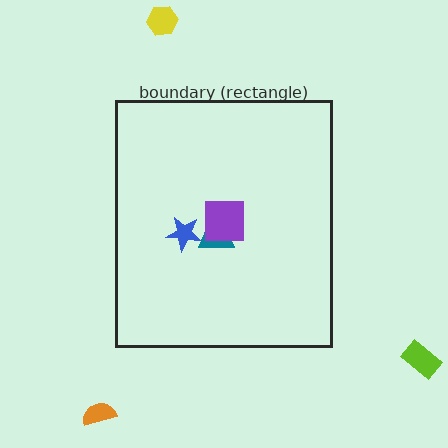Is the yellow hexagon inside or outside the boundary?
Outside.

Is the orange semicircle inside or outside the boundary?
Outside.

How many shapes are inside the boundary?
3 inside, 3 outside.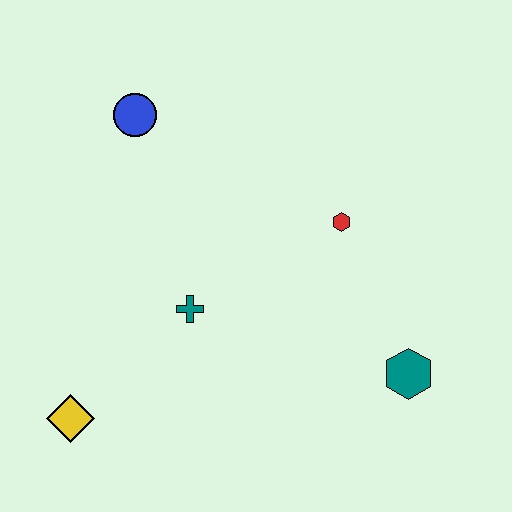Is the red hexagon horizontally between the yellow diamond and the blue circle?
No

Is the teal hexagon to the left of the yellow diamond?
No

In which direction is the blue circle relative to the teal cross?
The blue circle is above the teal cross.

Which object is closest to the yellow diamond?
The teal cross is closest to the yellow diamond.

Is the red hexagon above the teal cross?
Yes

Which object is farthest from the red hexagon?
The yellow diamond is farthest from the red hexagon.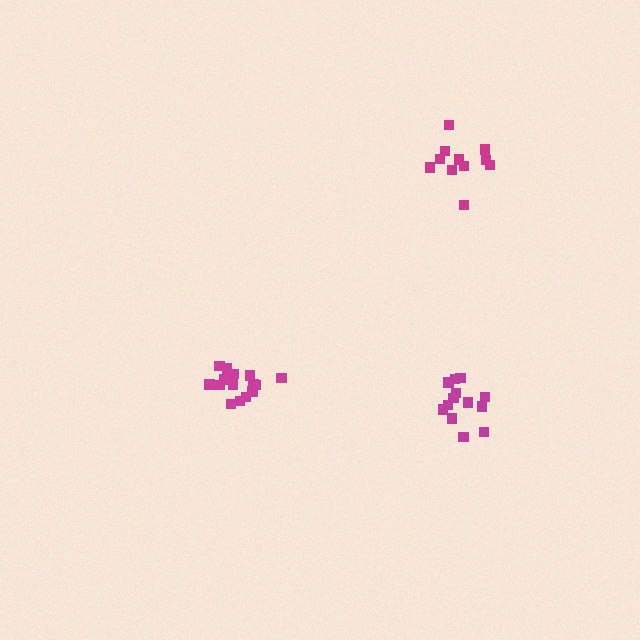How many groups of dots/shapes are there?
There are 3 groups.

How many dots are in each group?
Group 1: 15 dots, Group 2: 13 dots, Group 3: 11 dots (39 total).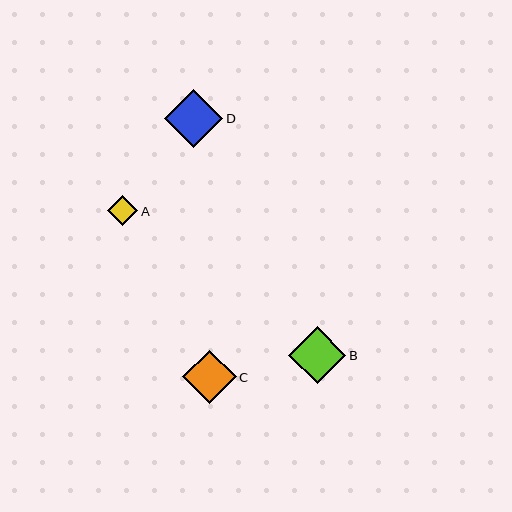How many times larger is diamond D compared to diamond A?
Diamond D is approximately 1.9 times the size of diamond A.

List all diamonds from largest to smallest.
From largest to smallest: D, B, C, A.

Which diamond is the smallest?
Diamond A is the smallest with a size of approximately 30 pixels.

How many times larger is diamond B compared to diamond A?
Diamond B is approximately 1.9 times the size of diamond A.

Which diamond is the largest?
Diamond D is the largest with a size of approximately 58 pixels.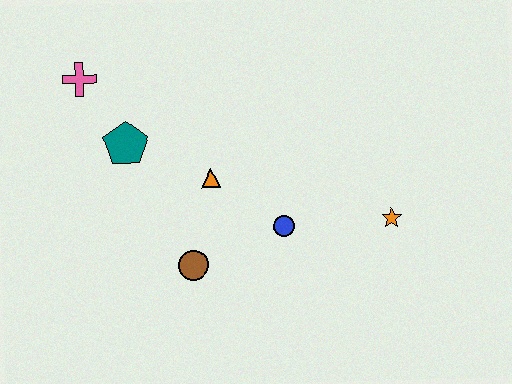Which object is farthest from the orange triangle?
The orange star is farthest from the orange triangle.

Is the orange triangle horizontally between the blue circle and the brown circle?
Yes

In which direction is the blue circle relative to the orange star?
The blue circle is to the left of the orange star.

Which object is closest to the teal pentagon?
The pink cross is closest to the teal pentagon.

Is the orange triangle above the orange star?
Yes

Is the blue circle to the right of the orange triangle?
Yes